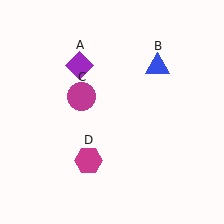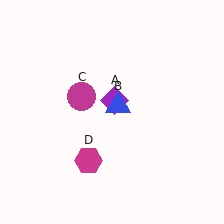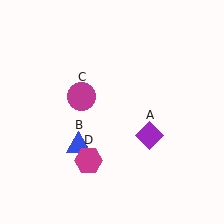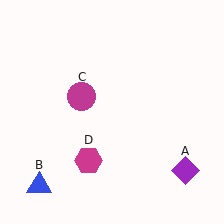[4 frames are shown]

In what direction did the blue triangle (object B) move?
The blue triangle (object B) moved down and to the left.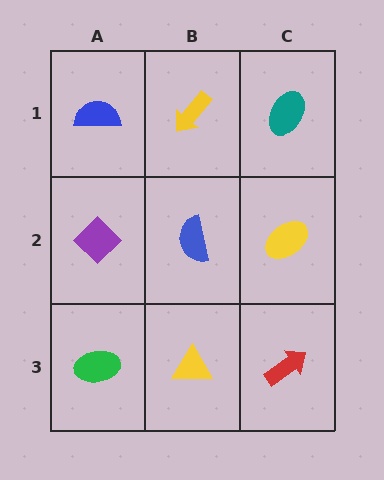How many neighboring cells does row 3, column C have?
2.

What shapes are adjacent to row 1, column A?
A purple diamond (row 2, column A), a yellow arrow (row 1, column B).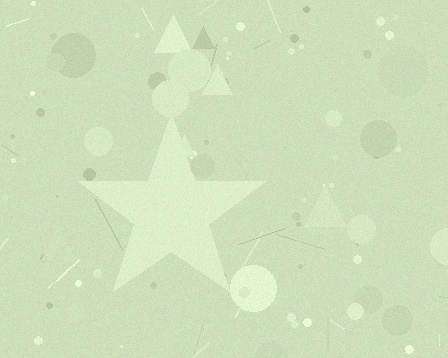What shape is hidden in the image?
A star is hidden in the image.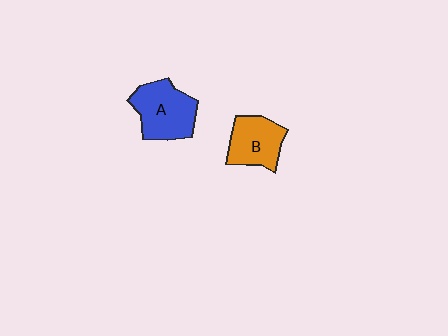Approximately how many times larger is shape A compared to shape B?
Approximately 1.2 times.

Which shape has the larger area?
Shape A (blue).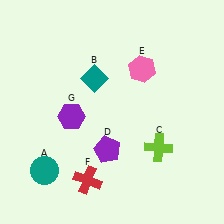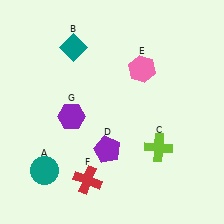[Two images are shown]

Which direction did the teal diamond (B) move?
The teal diamond (B) moved up.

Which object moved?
The teal diamond (B) moved up.